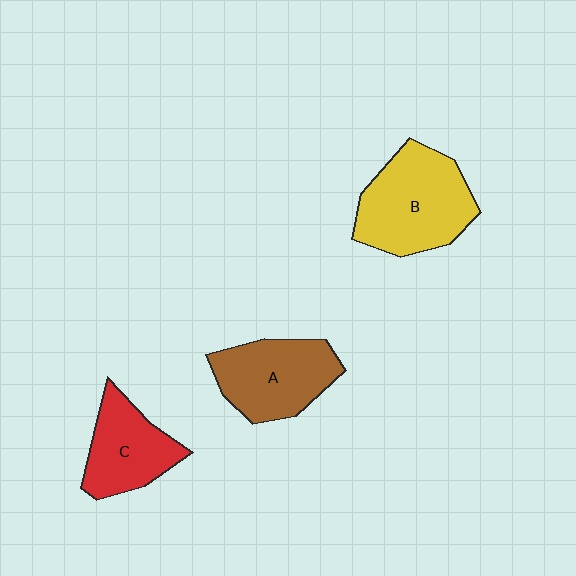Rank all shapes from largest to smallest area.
From largest to smallest: B (yellow), A (brown), C (red).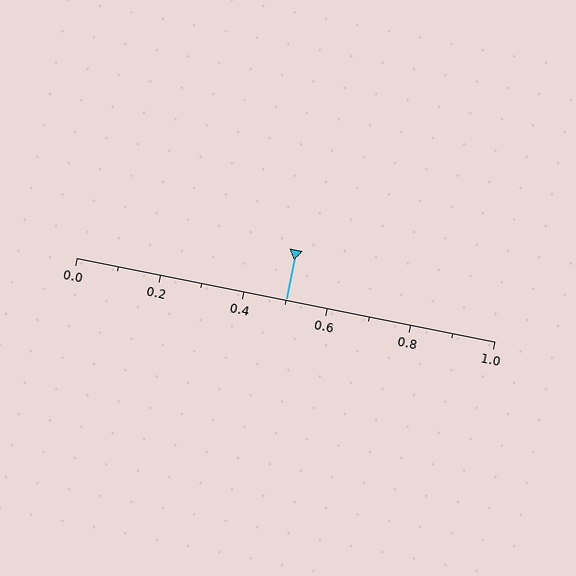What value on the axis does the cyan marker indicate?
The marker indicates approximately 0.5.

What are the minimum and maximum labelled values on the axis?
The axis runs from 0.0 to 1.0.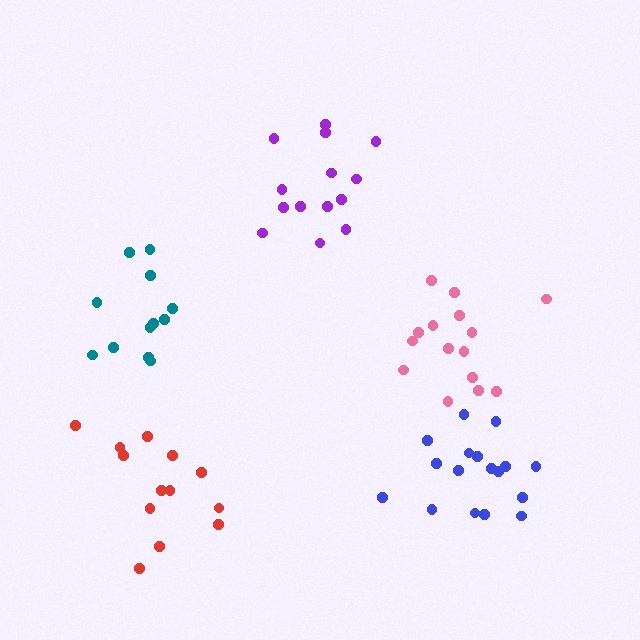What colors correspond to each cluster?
The clusters are colored: blue, red, teal, pink, purple.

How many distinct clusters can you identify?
There are 5 distinct clusters.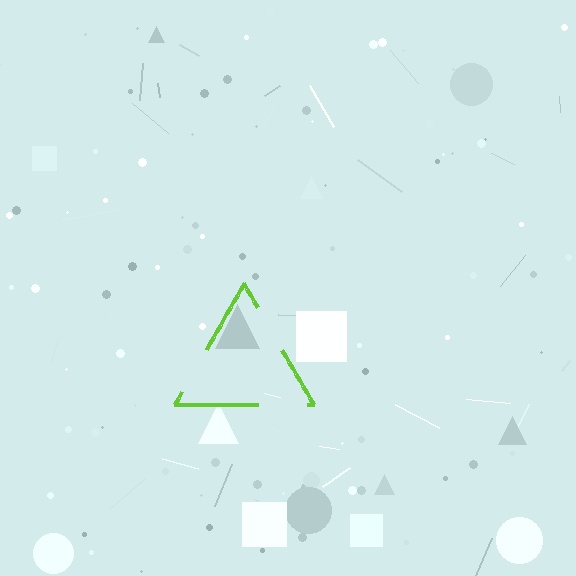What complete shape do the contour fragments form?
The contour fragments form a triangle.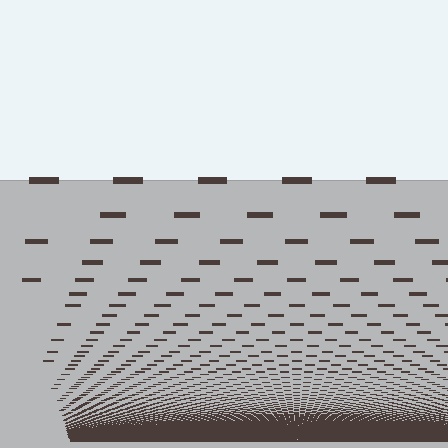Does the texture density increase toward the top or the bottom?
Density increases toward the bottom.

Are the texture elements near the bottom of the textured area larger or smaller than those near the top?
Smaller. The gradient is inverted — elements near the bottom are smaller and denser.